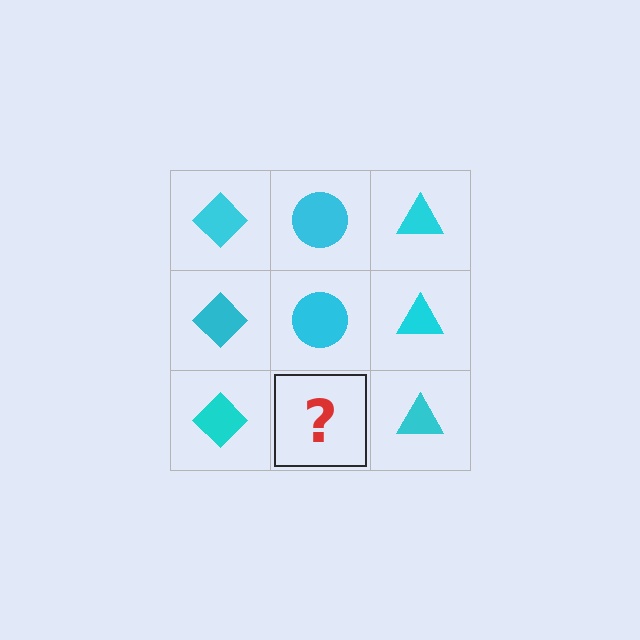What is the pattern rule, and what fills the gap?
The rule is that each column has a consistent shape. The gap should be filled with a cyan circle.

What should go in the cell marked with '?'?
The missing cell should contain a cyan circle.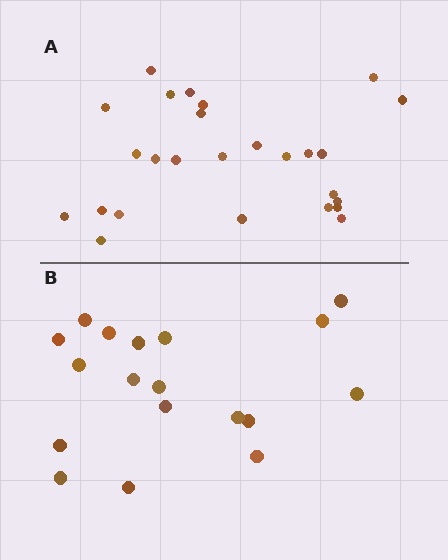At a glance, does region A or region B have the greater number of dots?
Region A (the top region) has more dots.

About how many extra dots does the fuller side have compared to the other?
Region A has roughly 8 or so more dots than region B.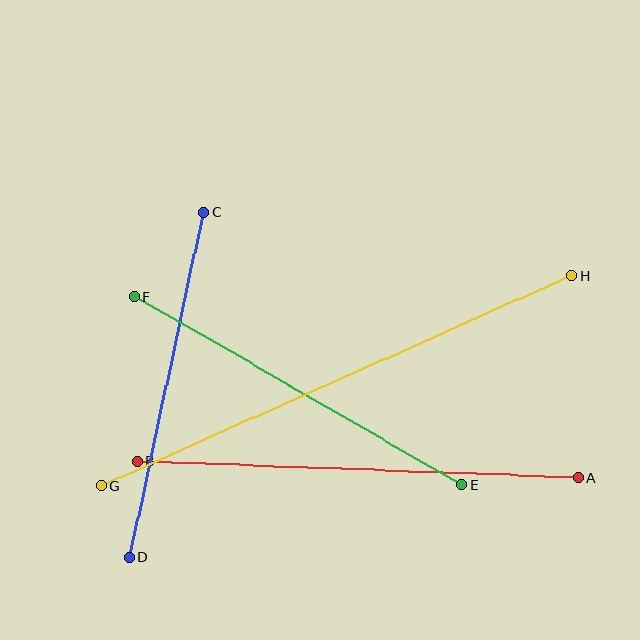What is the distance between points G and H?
The distance is approximately 516 pixels.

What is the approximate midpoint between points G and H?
The midpoint is at approximately (337, 381) pixels.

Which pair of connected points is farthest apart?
Points G and H are farthest apart.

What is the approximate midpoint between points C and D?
The midpoint is at approximately (167, 385) pixels.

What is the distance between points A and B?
The distance is approximately 441 pixels.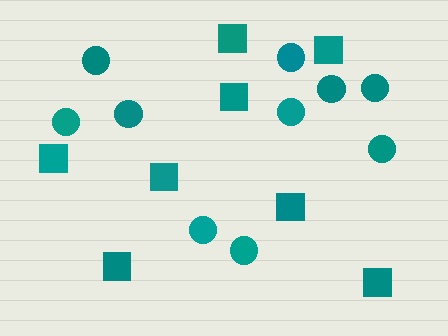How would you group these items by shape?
There are 2 groups: one group of squares (8) and one group of circles (10).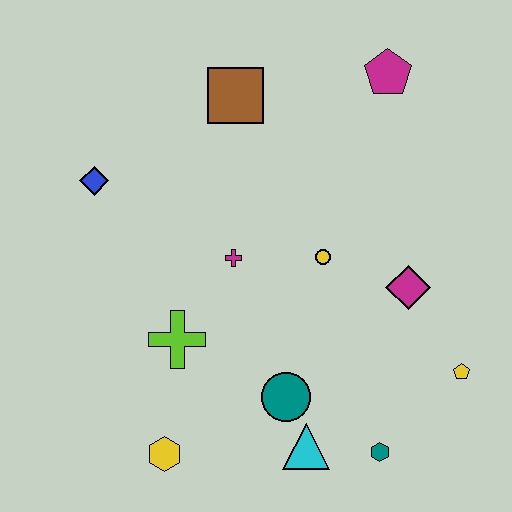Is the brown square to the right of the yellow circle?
No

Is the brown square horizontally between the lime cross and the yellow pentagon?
Yes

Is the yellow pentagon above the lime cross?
No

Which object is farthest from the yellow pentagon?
The blue diamond is farthest from the yellow pentagon.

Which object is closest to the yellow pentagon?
The magenta diamond is closest to the yellow pentagon.